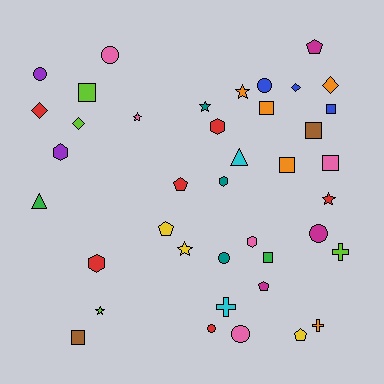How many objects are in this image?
There are 40 objects.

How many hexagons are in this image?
There are 5 hexagons.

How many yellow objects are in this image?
There are 3 yellow objects.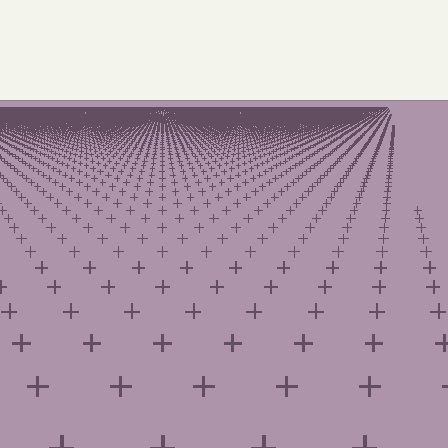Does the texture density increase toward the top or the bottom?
Density increases toward the top.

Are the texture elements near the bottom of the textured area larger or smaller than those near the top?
Larger. Near the bottom, elements are closer to the viewer and appear at a bigger on-screen size.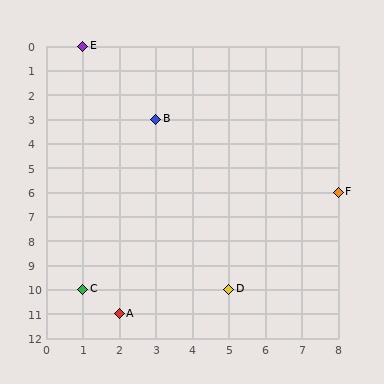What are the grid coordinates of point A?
Point A is at grid coordinates (2, 11).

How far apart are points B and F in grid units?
Points B and F are 5 columns and 3 rows apart (about 5.8 grid units diagonally).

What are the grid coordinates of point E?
Point E is at grid coordinates (1, 0).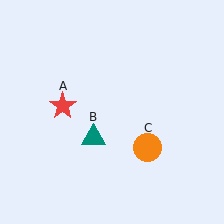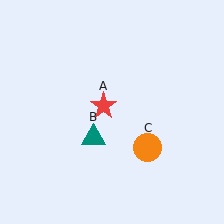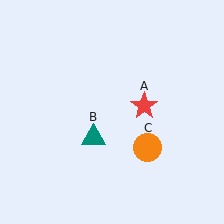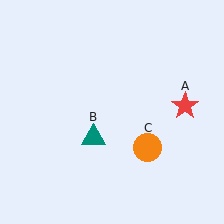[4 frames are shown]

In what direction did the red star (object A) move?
The red star (object A) moved right.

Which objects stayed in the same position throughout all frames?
Teal triangle (object B) and orange circle (object C) remained stationary.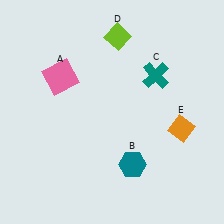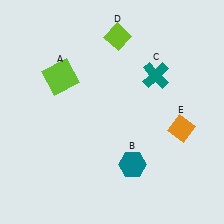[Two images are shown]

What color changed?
The square (A) changed from pink in Image 1 to lime in Image 2.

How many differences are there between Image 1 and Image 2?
There is 1 difference between the two images.